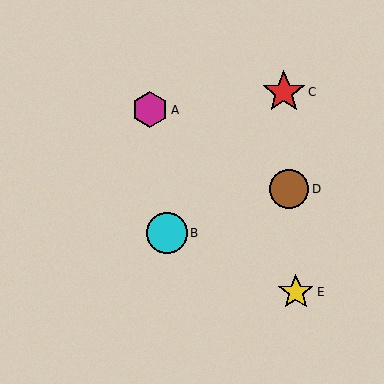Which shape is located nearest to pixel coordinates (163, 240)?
The cyan circle (labeled B) at (167, 233) is nearest to that location.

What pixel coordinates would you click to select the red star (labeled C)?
Click at (284, 92) to select the red star C.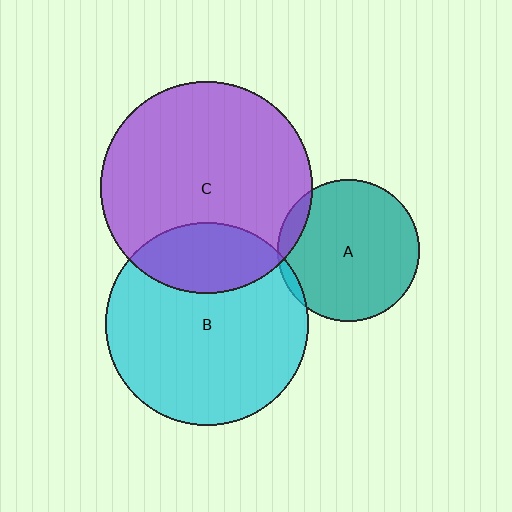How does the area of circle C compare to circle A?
Approximately 2.2 times.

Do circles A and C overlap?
Yes.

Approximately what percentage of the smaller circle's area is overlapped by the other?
Approximately 10%.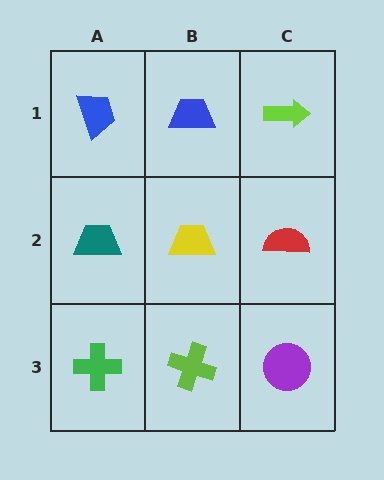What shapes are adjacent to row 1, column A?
A teal trapezoid (row 2, column A), a blue trapezoid (row 1, column B).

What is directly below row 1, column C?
A red semicircle.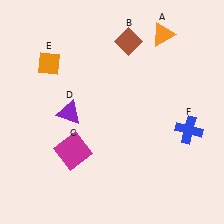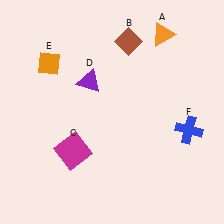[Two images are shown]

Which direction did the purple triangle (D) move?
The purple triangle (D) moved up.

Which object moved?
The purple triangle (D) moved up.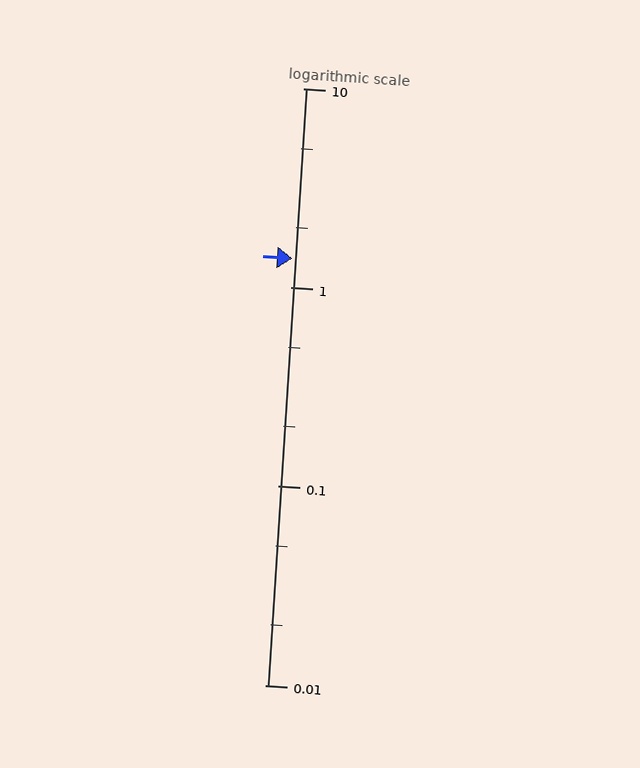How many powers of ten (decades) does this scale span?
The scale spans 3 decades, from 0.01 to 10.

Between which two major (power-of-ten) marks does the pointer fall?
The pointer is between 1 and 10.